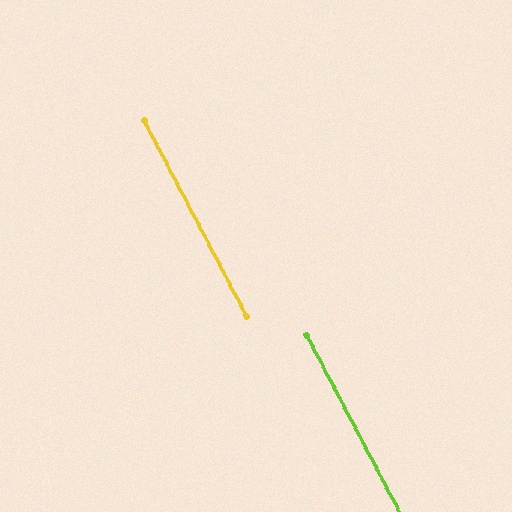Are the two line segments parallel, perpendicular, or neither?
Parallel — their directions differ by only 0.1°.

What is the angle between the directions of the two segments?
Approximately 0 degrees.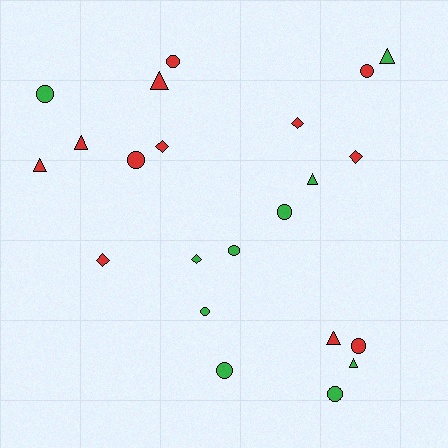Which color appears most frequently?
Red, with 12 objects.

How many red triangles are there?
There are 4 red triangles.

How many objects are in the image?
There are 22 objects.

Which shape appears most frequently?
Circle, with 10 objects.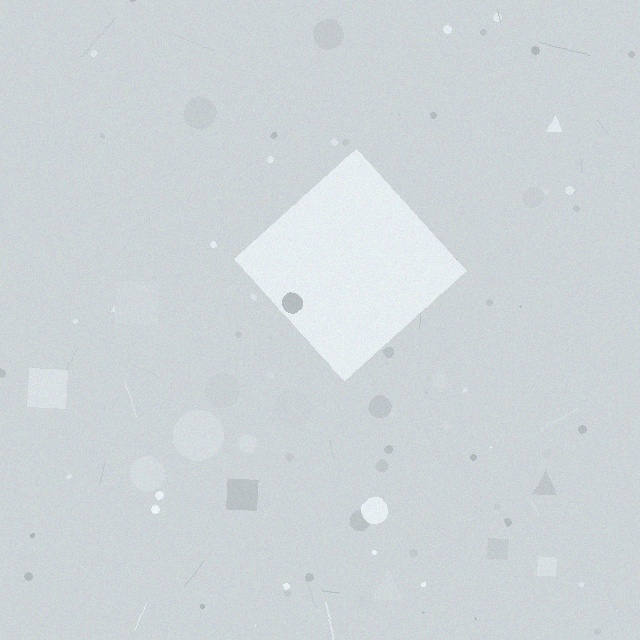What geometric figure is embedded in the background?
A diamond is embedded in the background.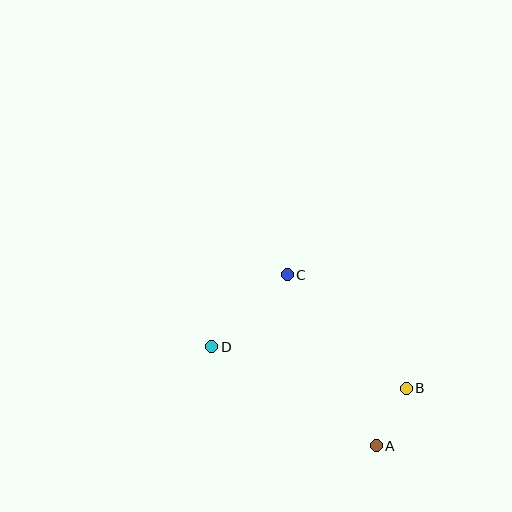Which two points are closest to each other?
Points A and B are closest to each other.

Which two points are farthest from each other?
Points B and D are farthest from each other.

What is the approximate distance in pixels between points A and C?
The distance between A and C is approximately 193 pixels.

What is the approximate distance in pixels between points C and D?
The distance between C and D is approximately 104 pixels.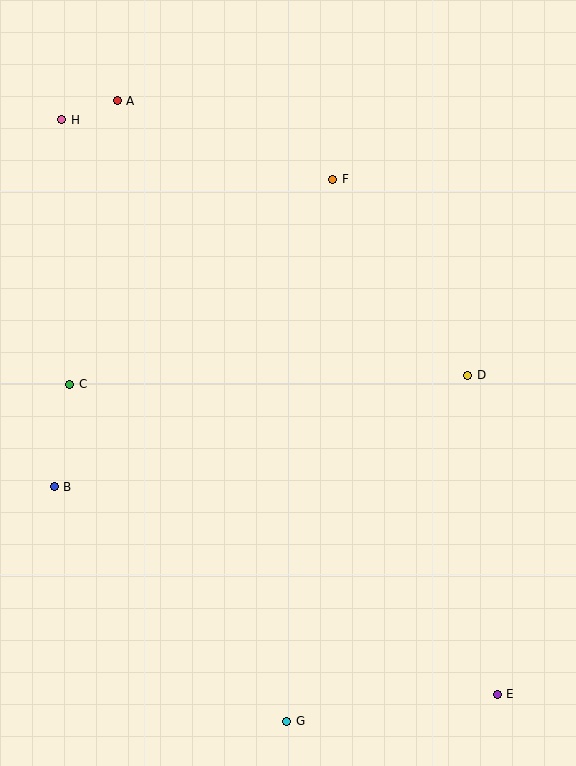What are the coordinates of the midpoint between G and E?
The midpoint between G and E is at (392, 708).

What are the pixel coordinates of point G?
Point G is at (287, 721).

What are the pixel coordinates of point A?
Point A is at (117, 101).